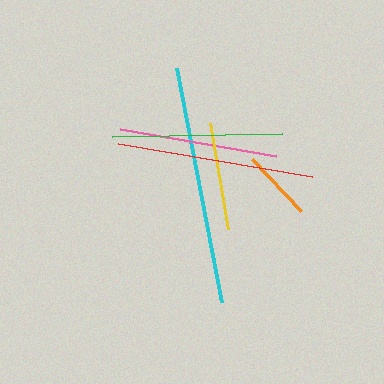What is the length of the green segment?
The green segment is approximately 170 pixels long.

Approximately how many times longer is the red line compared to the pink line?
The red line is approximately 1.2 times the length of the pink line.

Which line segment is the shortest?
The orange line is the shortest at approximately 71 pixels.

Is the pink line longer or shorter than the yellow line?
The pink line is longer than the yellow line.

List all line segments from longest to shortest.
From longest to shortest: cyan, red, green, pink, yellow, orange.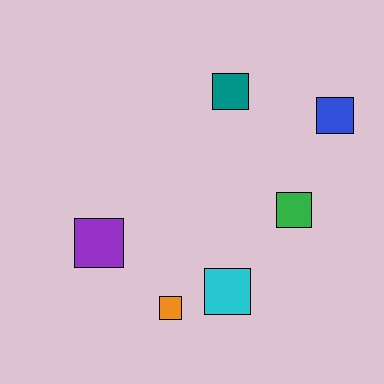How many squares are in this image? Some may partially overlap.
There are 6 squares.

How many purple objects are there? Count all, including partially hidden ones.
There is 1 purple object.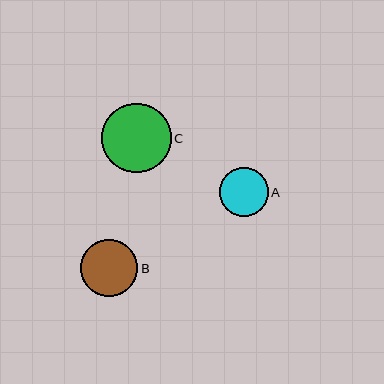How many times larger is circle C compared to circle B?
Circle C is approximately 1.2 times the size of circle B.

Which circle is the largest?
Circle C is the largest with a size of approximately 69 pixels.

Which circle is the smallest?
Circle A is the smallest with a size of approximately 49 pixels.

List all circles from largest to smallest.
From largest to smallest: C, B, A.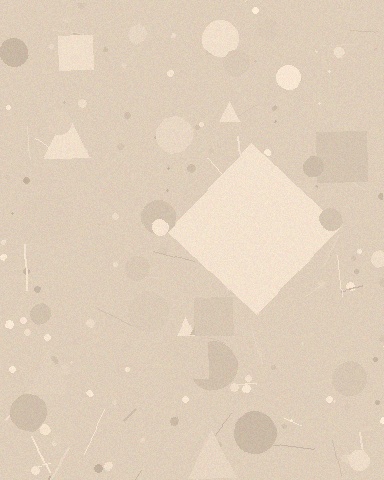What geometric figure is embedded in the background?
A diamond is embedded in the background.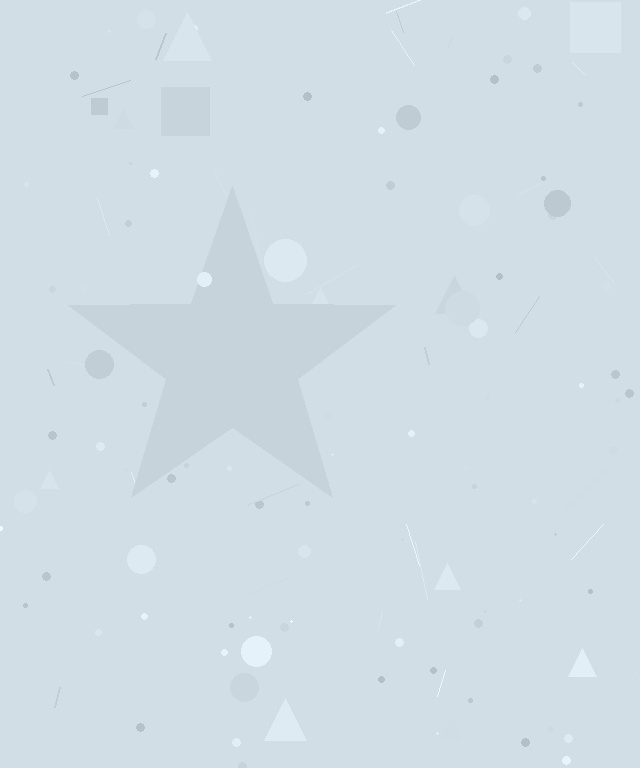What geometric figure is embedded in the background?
A star is embedded in the background.